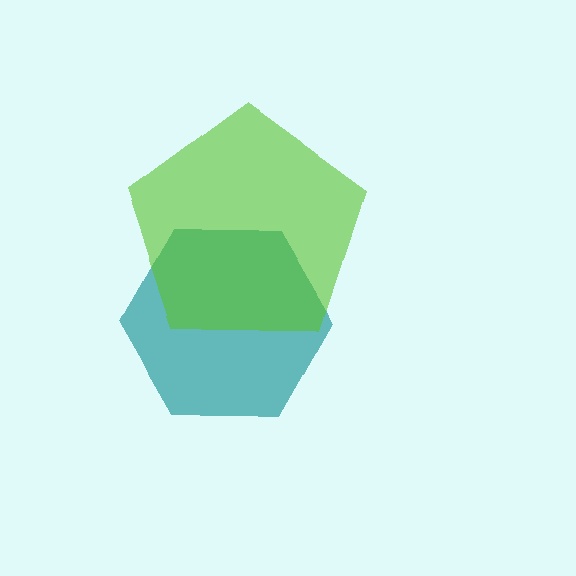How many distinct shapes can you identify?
There are 2 distinct shapes: a teal hexagon, a lime pentagon.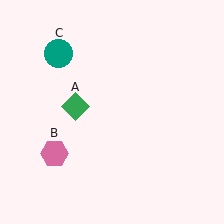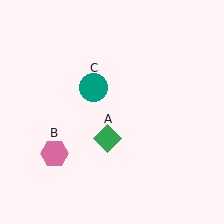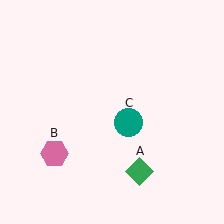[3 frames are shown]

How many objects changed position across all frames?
2 objects changed position: green diamond (object A), teal circle (object C).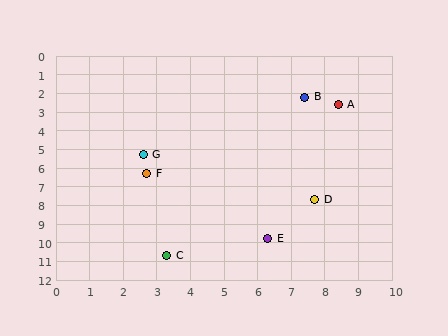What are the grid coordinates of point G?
Point G is at approximately (2.6, 5.3).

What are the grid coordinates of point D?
Point D is at approximately (7.7, 7.7).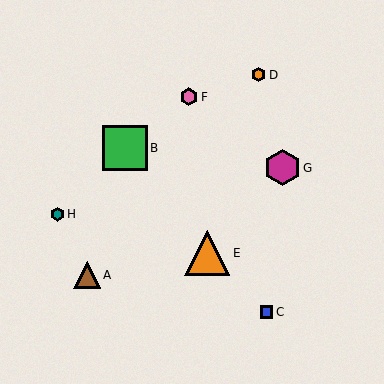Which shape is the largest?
The orange triangle (labeled E) is the largest.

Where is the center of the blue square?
The center of the blue square is at (267, 312).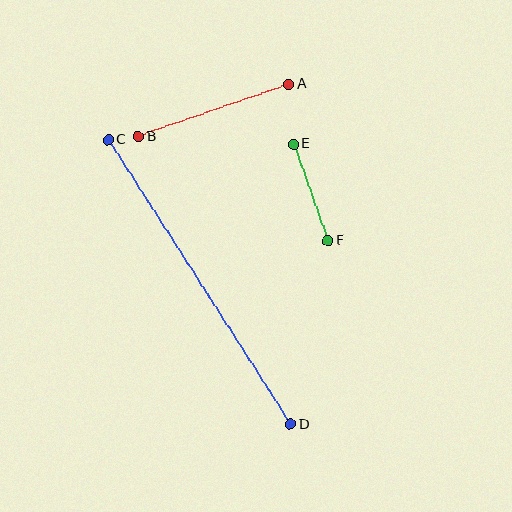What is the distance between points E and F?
The distance is approximately 102 pixels.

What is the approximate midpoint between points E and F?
The midpoint is at approximately (311, 193) pixels.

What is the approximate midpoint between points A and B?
The midpoint is at approximately (214, 111) pixels.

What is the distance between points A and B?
The distance is approximately 160 pixels.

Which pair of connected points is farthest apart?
Points C and D are farthest apart.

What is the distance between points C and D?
The distance is approximately 338 pixels.